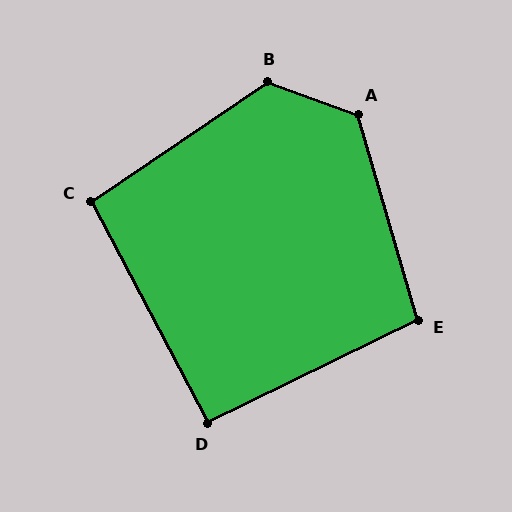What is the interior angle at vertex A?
Approximately 126 degrees (obtuse).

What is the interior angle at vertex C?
Approximately 96 degrees (obtuse).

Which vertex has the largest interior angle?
B, at approximately 126 degrees.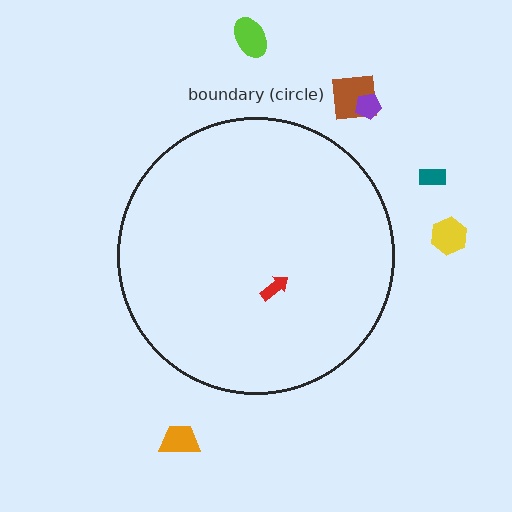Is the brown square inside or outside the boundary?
Outside.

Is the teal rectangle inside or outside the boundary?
Outside.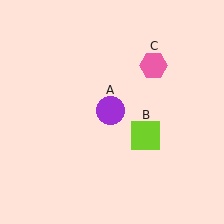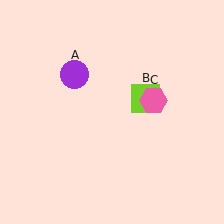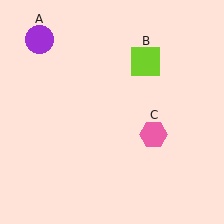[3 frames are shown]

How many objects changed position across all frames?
3 objects changed position: purple circle (object A), lime square (object B), pink hexagon (object C).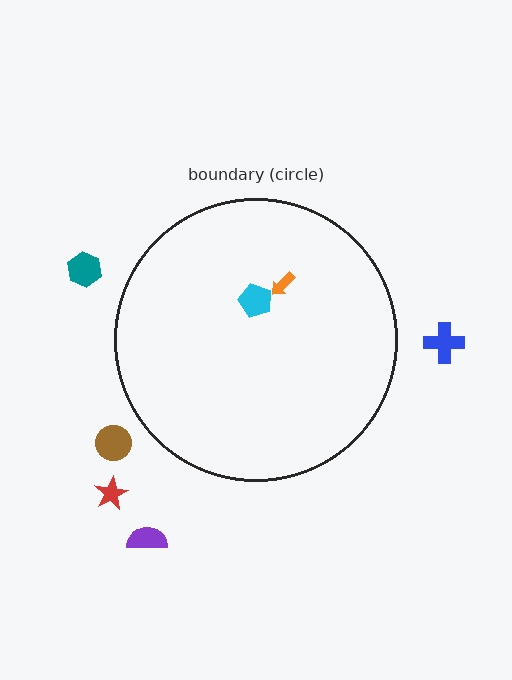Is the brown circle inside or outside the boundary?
Outside.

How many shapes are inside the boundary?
2 inside, 5 outside.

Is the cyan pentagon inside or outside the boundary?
Inside.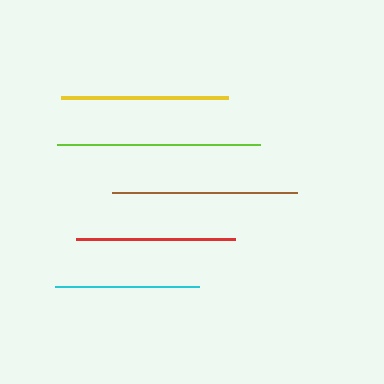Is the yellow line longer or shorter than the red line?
The yellow line is longer than the red line.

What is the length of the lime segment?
The lime segment is approximately 203 pixels long.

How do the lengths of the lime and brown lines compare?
The lime and brown lines are approximately the same length.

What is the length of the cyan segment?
The cyan segment is approximately 143 pixels long.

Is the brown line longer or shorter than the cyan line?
The brown line is longer than the cyan line.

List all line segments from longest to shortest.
From longest to shortest: lime, brown, yellow, red, cyan.